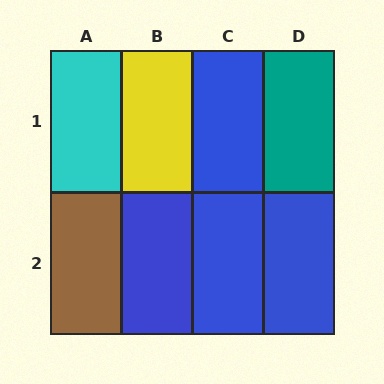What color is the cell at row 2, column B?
Blue.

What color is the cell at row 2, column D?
Blue.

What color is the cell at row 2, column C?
Blue.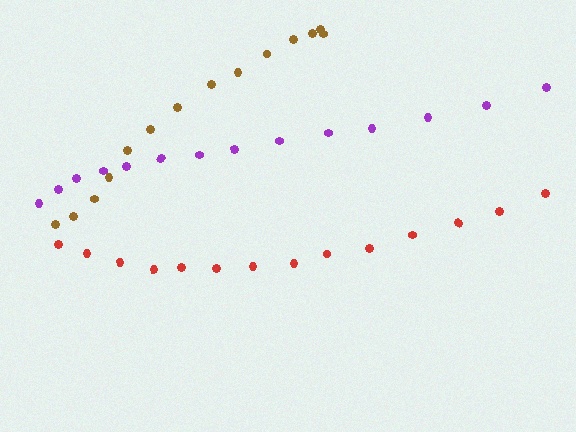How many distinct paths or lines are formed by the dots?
There are 3 distinct paths.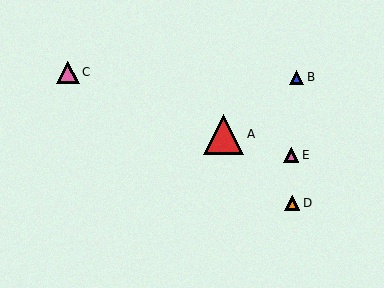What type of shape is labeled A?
Shape A is a red triangle.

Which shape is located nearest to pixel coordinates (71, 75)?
The pink triangle (labeled C) at (68, 72) is nearest to that location.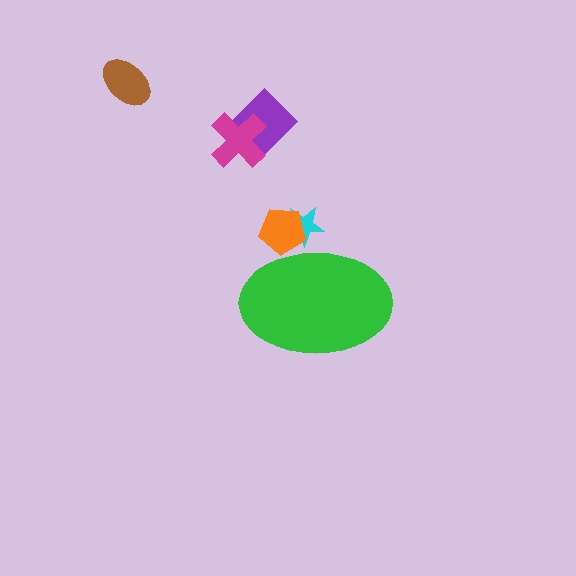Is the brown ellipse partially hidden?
No, the brown ellipse is fully visible.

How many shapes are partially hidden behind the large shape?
2 shapes are partially hidden.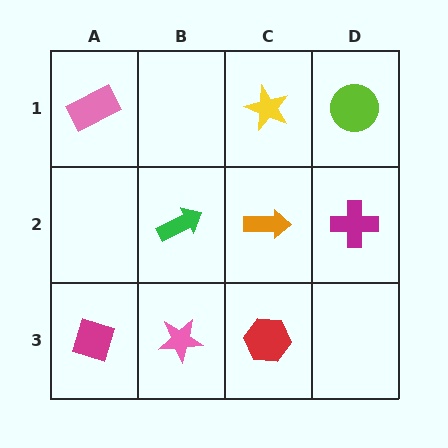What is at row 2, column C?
An orange arrow.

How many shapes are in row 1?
3 shapes.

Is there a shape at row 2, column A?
No, that cell is empty.